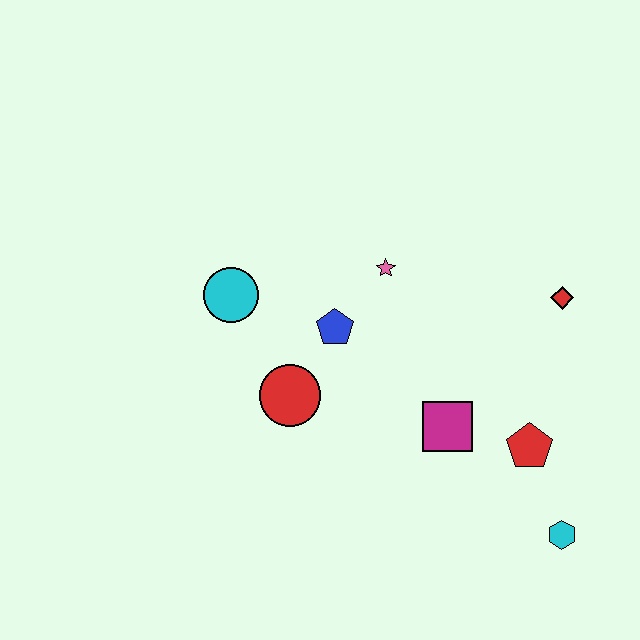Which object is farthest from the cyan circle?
The cyan hexagon is farthest from the cyan circle.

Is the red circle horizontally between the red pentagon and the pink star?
No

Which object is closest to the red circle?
The blue pentagon is closest to the red circle.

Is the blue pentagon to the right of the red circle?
Yes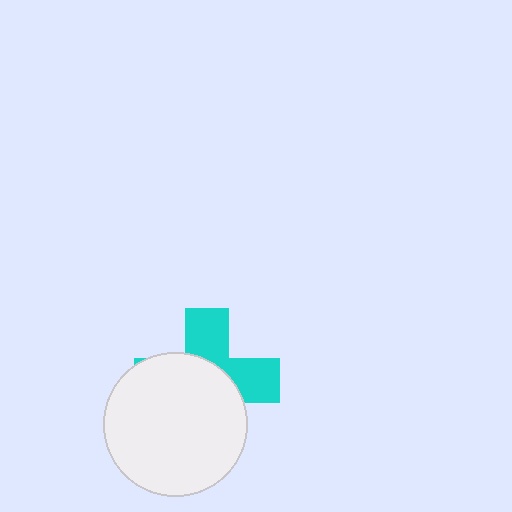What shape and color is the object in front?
The object in front is a white circle.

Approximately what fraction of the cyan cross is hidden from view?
Roughly 60% of the cyan cross is hidden behind the white circle.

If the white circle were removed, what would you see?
You would see the complete cyan cross.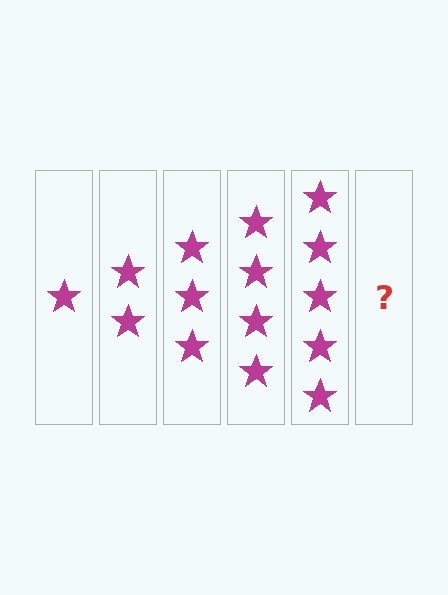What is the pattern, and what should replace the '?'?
The pattern is that each step adds one more star. The '?' should be 6 stars.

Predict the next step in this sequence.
The next step is 6 stars.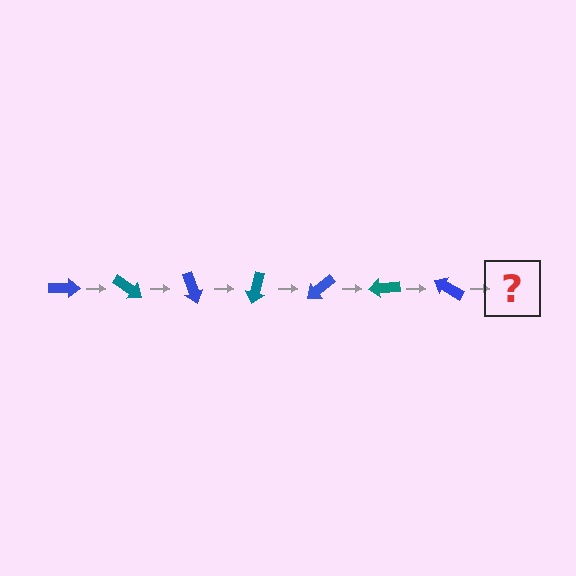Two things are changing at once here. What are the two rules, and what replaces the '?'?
The two rules are that it rotates 35 degrees each step and the color cycles through blue and teal. The '?' should be a teal arrow, rotated 245 degrees from the start.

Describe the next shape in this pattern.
It should be a teal arrow, rotated 245 degrees from the start.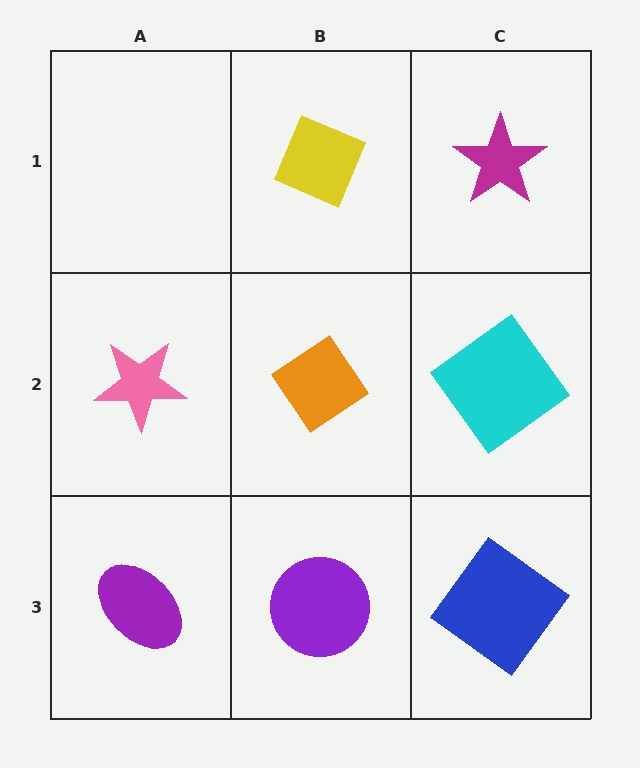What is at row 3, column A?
A purple ellipse.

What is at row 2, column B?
An orange diamond.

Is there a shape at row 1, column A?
No, that cell is empty.